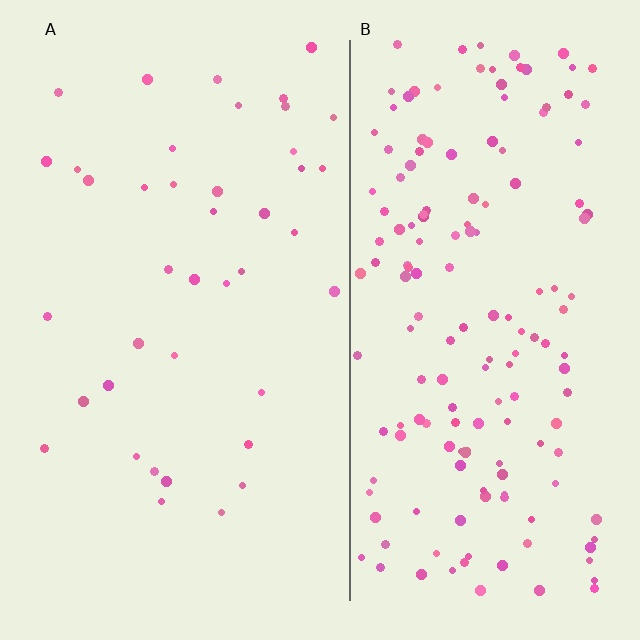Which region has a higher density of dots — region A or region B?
B (the right).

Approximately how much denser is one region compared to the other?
Approximately 4.1× — region B over region A.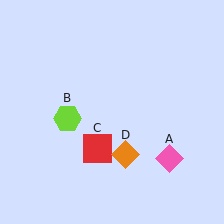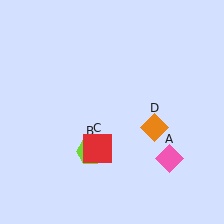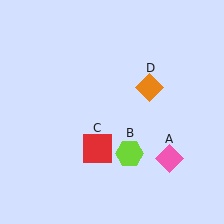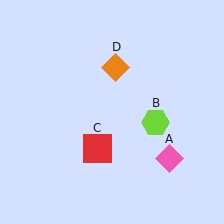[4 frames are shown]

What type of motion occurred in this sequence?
The lime hexagon (object B), orange diamond (object D) rotated counterclockwise around the center of the scene.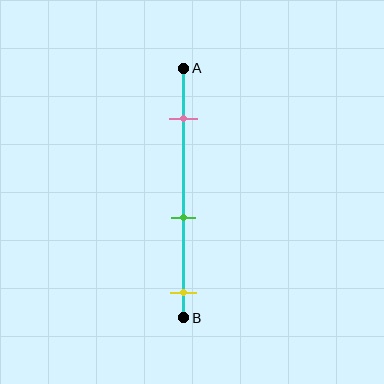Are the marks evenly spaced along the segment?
Yes, the marks are approximately evenly spaced.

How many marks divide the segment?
There are 3 marks dividing the segment.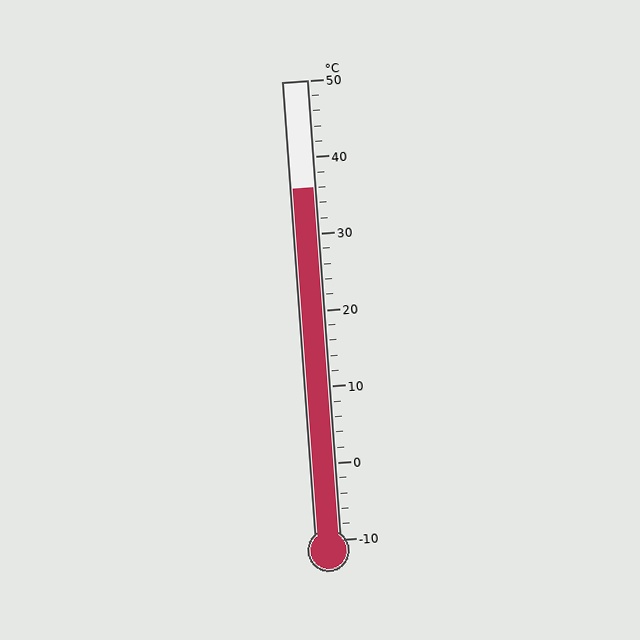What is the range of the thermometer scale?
The thermometer scale ranges from -10°C to 50°C.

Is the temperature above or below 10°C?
The temperature is above 10°C.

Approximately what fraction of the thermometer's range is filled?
The thermometer is filled to approximately 75% of its range.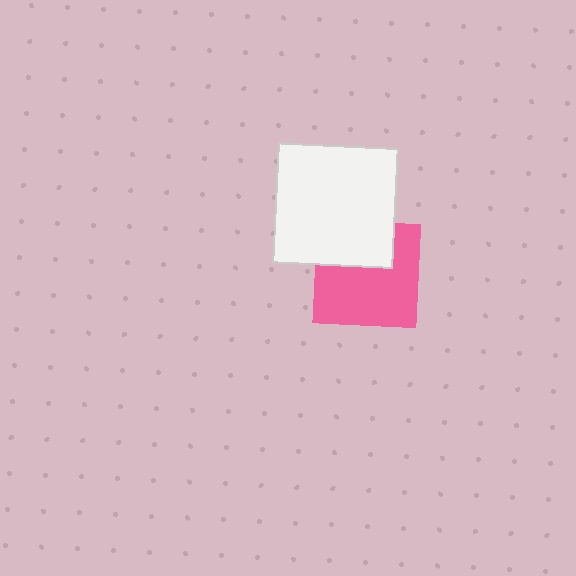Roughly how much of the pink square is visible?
Most of it is visible (roughly 67%).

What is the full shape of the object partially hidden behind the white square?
The partially hidden object is a pink square.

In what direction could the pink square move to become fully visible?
The pink square could move down. That would shift it out from behind the white square entirely.